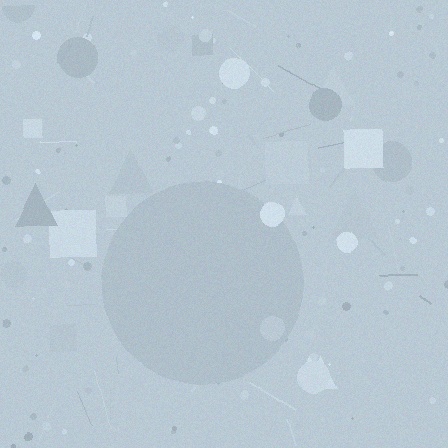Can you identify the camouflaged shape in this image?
The camouflaged shape is a circle.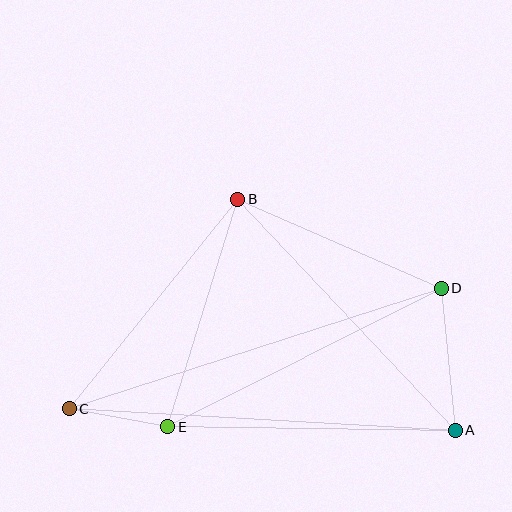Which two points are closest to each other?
Points C and E are closest to each other.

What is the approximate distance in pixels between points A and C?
The distance between A and C is approximately 387 pixels.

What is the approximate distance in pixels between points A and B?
The distance between A and B is approximately 317 pixels.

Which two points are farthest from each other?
Points C and D are farthest from each other.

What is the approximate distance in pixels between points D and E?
The distance between D and E is approximately 307 pixels.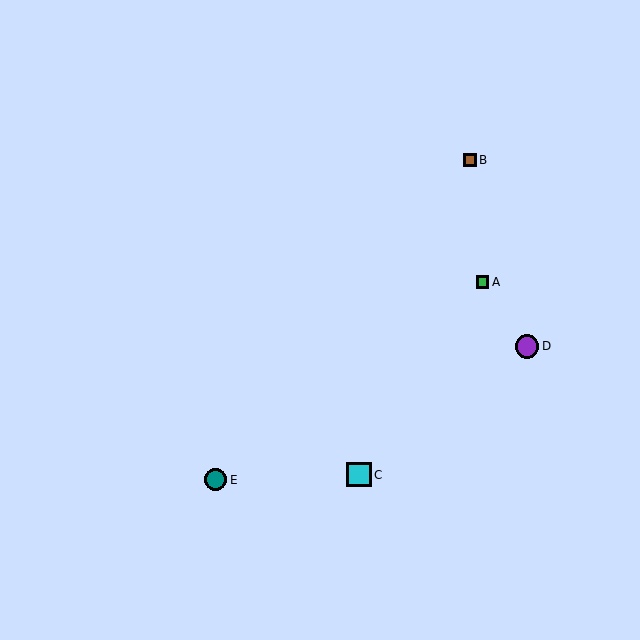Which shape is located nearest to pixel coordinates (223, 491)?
The teal circle (labeled E) at (216, 480) is nearest to that location.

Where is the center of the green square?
The center of the green square is at (482, 282).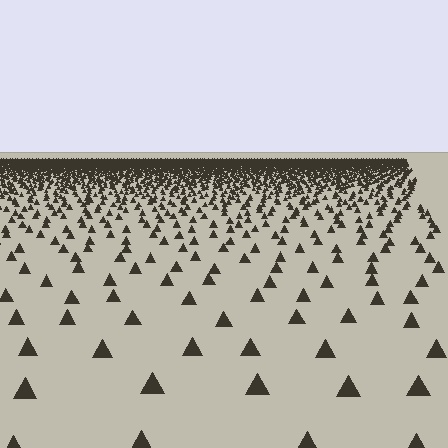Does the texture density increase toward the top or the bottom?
Density increases toward the top.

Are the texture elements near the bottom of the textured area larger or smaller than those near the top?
Larger. Near the bottom, elements are closer to the viewer and appear at a bigger on-screen size.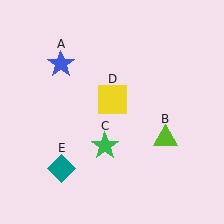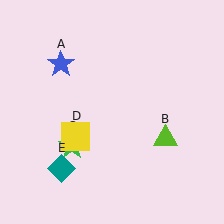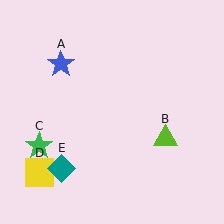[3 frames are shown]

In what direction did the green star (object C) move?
The green star (object C) moved left.